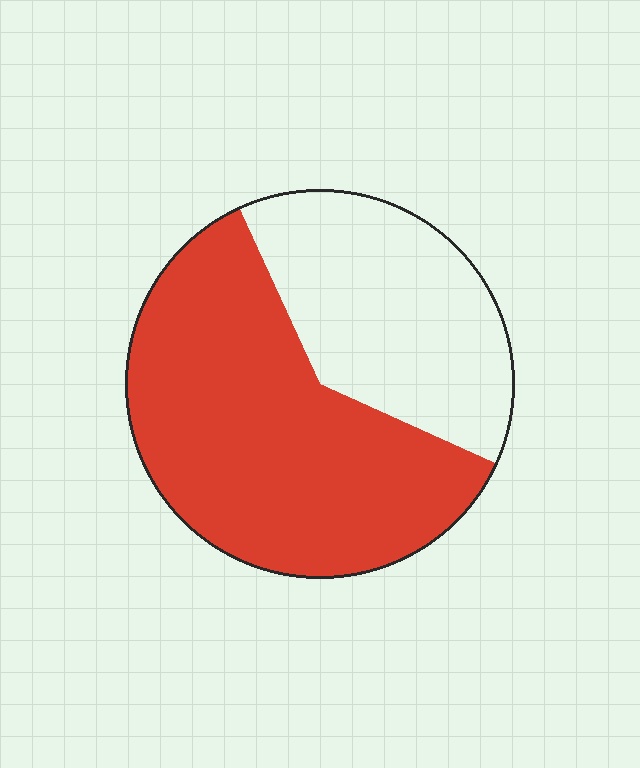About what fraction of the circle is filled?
About five eighths (5/8).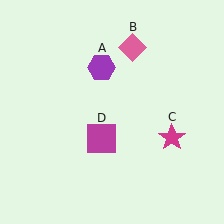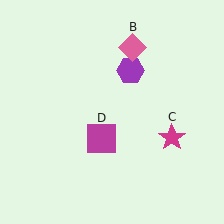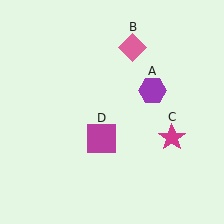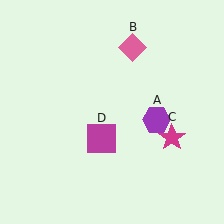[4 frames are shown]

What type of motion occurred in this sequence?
The purple hexagon (object A) rotated clockwise around the center of the scene.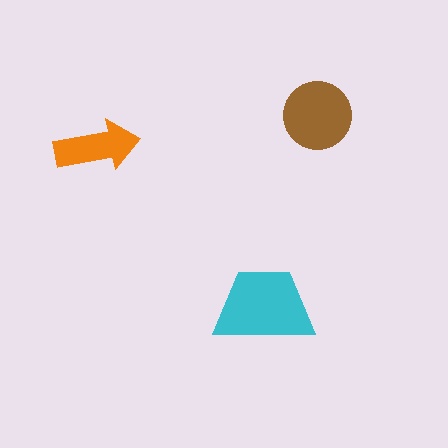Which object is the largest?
The cyan trapezoid.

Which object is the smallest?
The orange arrow.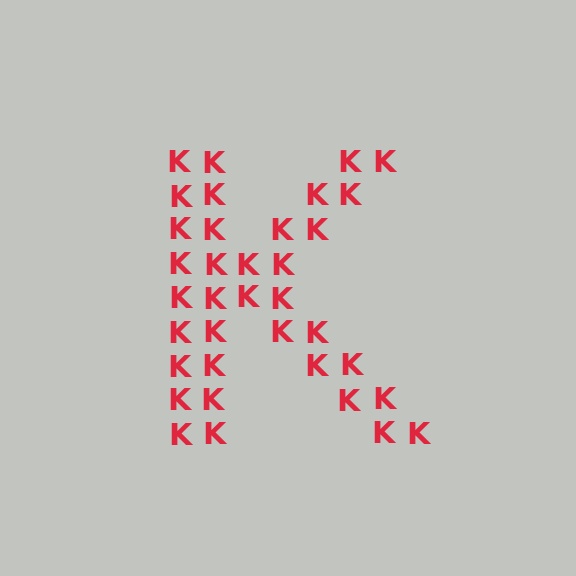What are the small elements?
The small elements are letter K's.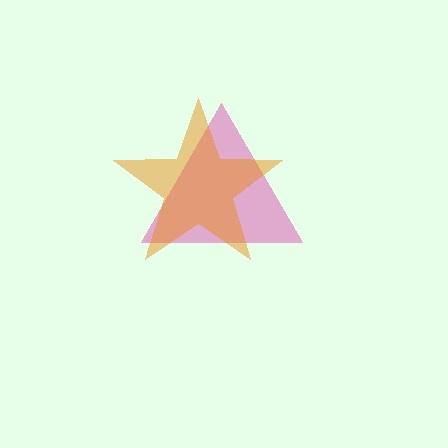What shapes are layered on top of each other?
The layered shapes are: a magenta triangle, an orange star.